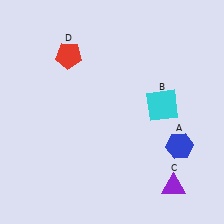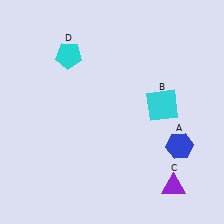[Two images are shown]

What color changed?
The pentagon (D) changed from red in Image 1 to cyan in Image 2.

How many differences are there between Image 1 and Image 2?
There is 1 difference between the two images.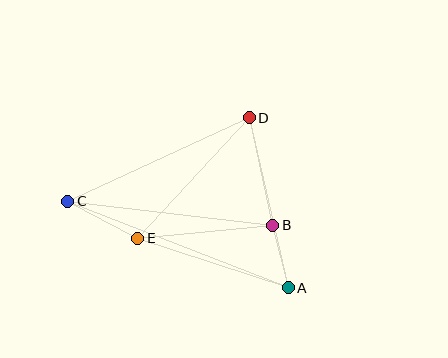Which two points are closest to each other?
Points A and B are closest to each other.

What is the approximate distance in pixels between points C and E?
The distance between C and E is approximately 79 pixels.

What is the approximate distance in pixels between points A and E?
The distance between A and E is approximately 159 pixels.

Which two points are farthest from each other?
Points A and C are farthest from each other.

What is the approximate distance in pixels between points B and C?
The distance between B and C is approximately 206 pixels.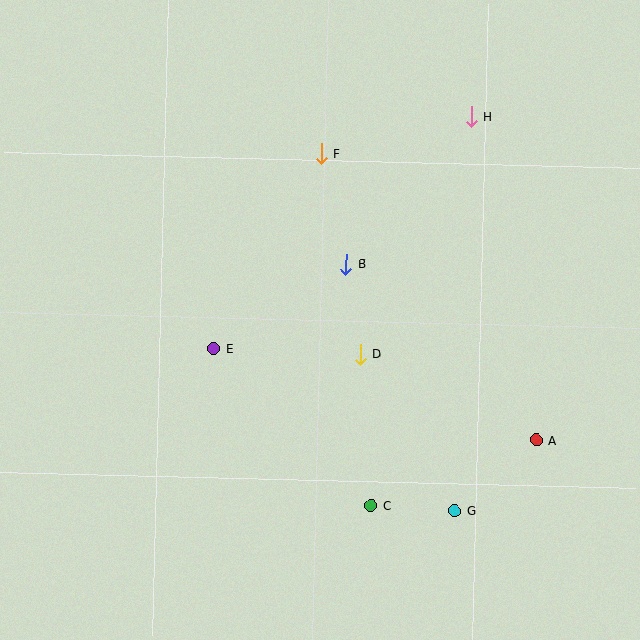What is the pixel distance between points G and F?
The distance between G and F is 381 pixels.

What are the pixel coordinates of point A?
Point A is at (536, 440).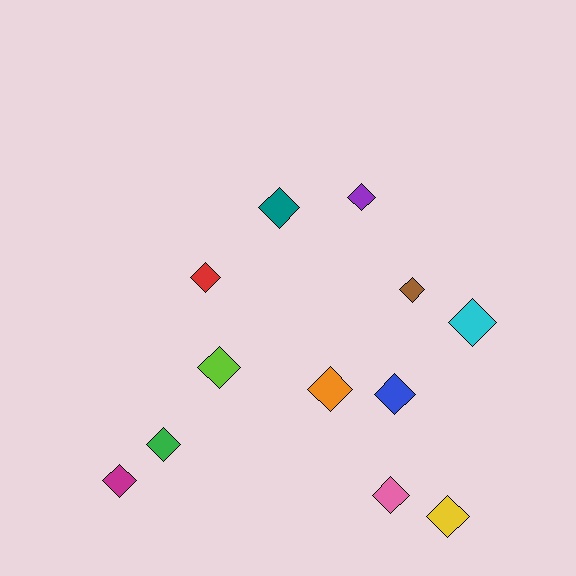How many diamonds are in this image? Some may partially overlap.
There are 12 diamonds.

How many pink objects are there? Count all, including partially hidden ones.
There is 1 pink object.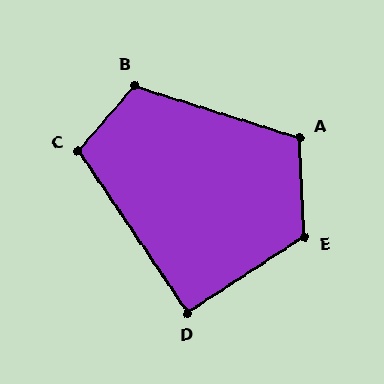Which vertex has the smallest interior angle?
D, at approximately 91 degrees.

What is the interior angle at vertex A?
Approximately 110 degrees (obtuse).